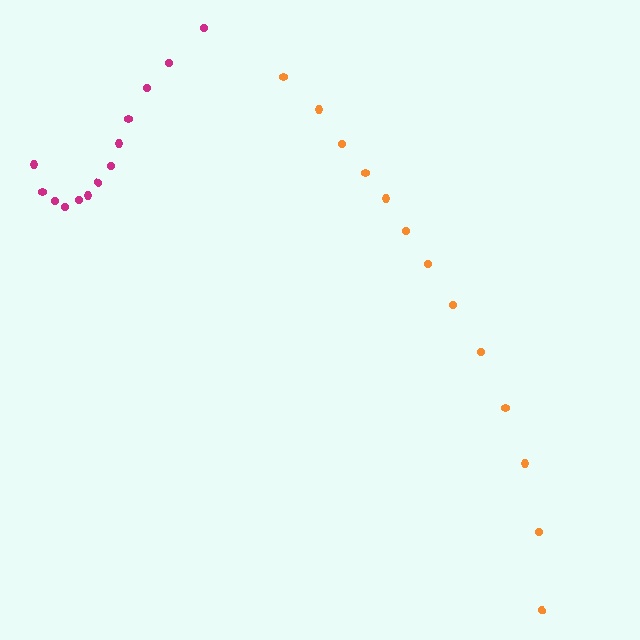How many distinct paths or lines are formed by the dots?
There are 2 distinct paths.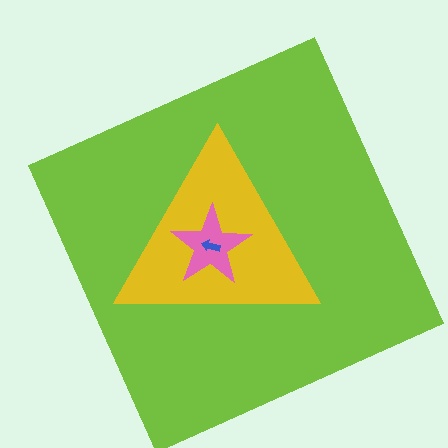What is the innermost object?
The blue arrow.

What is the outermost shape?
The lime square.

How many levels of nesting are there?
4.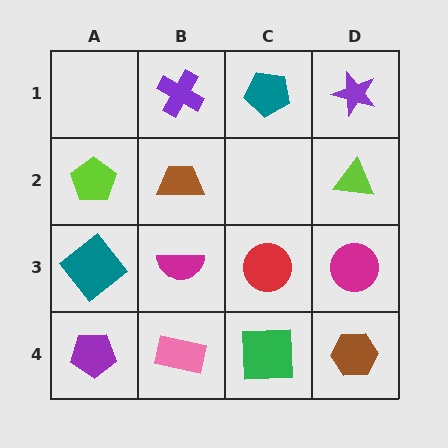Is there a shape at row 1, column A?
No, that cell is empty.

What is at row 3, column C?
A red circle.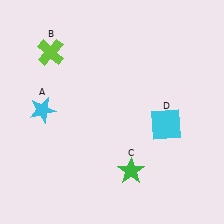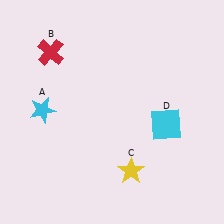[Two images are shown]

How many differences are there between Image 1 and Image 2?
There are 2 differences between the two images.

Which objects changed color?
B changed from lime to red. C changed from green to yellow.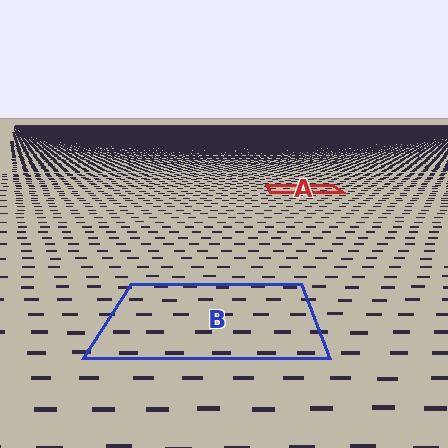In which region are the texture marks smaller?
The texture marks are smaller in region A, because it is farther away.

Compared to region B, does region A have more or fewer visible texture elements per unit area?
Region A has more texture elements per unit area — they are packed more densely because it is farther away.